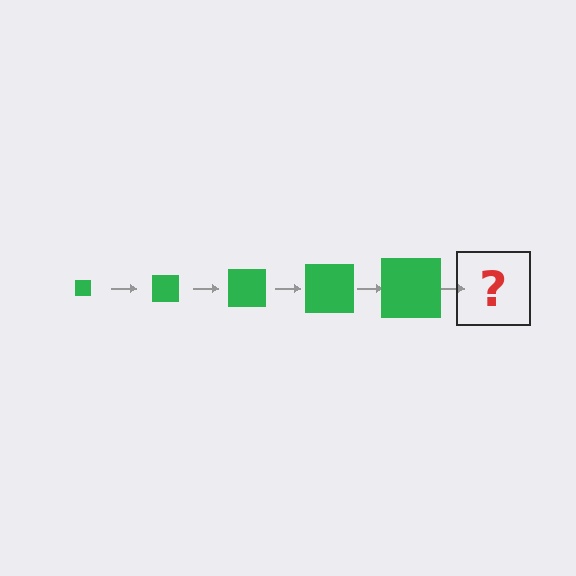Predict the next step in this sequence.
The next step is a green square, larger than the previous one.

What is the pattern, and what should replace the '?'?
The pattern is that the square gets progressively larger each step. The '?' should be a green square, larger than the previous one.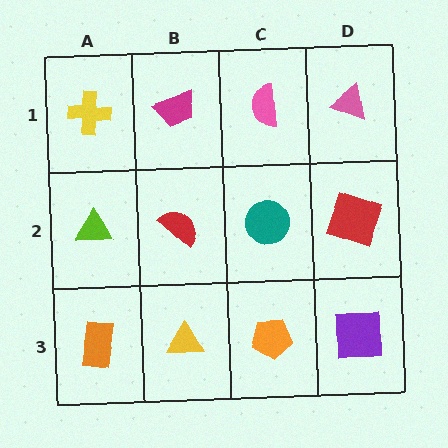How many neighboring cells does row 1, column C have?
3.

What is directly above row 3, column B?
A red semicircle.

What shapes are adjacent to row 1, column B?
A red semicircle (row 2, column B), a yellow cross (row 1, column A), a pink semicircle (row 1, column C).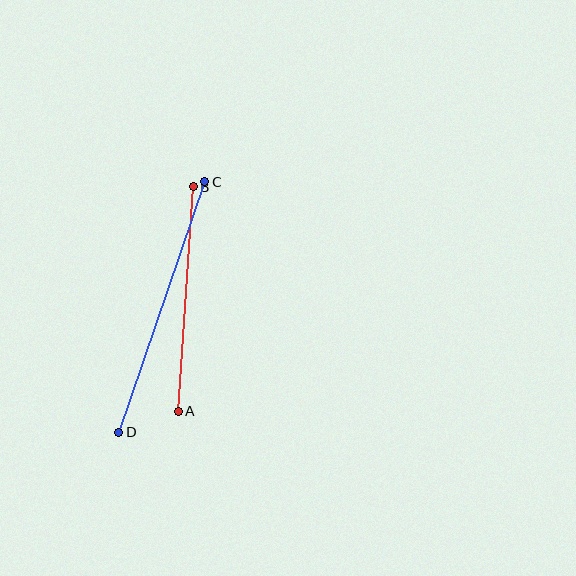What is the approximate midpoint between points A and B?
The midpoint is at approximately (186, 299) pixels.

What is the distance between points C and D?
The distance is approximately 265 pixels.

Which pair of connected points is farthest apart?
Points C and D are farthest apart.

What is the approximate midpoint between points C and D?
The midpoint is at approximately (162, 307) pixels.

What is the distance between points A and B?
The distance is approximately 225 pixels.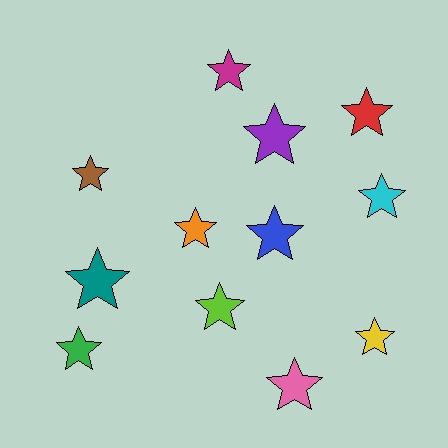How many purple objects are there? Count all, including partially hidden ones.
There is 1 purple object.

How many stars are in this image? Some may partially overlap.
There are 12 stars.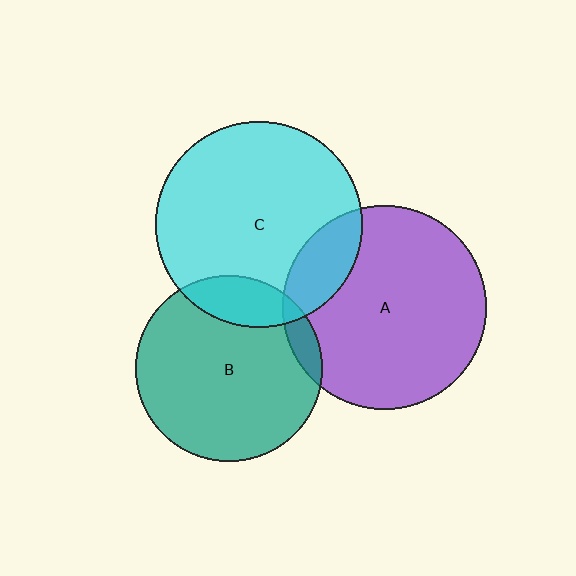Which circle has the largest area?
Circle C (cyan).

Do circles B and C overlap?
Yes.